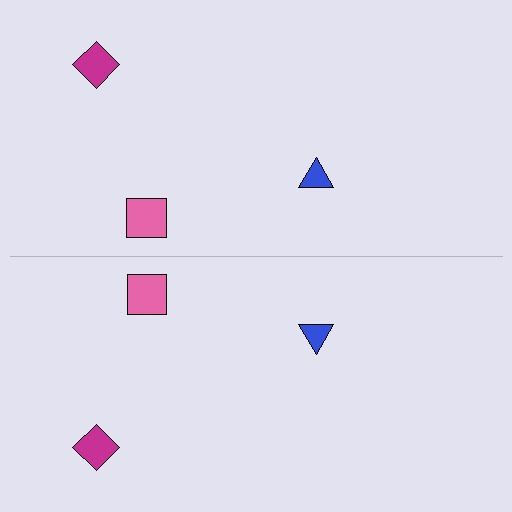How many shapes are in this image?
There are 6 shapes in this image.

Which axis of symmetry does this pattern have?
The pattern has a horizontal axis of symmetry running through the center of the image.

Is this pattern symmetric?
Yes, this pattern has bilateral (reflection) symmetry.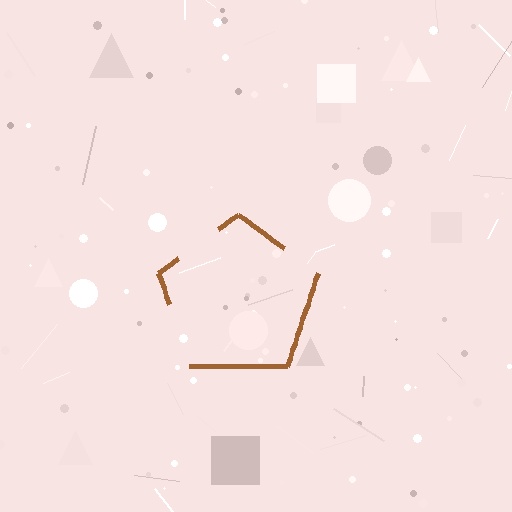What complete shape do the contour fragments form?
The contour fragments form a pentagon.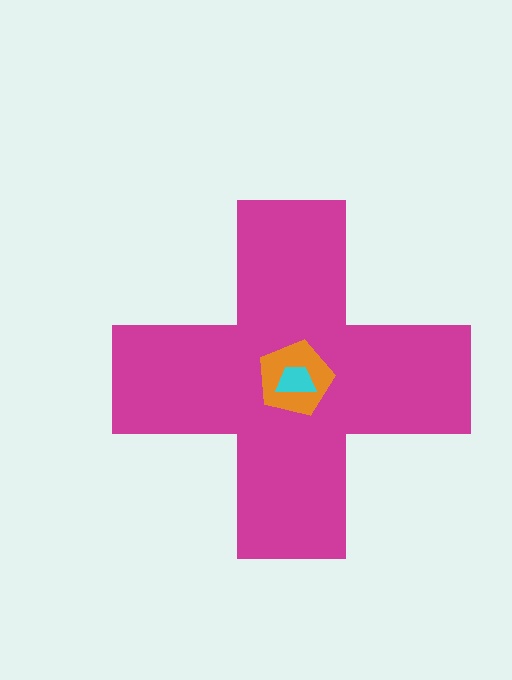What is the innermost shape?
The cyan trapezoid.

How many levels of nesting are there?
3.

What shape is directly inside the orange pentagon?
The cyan trapezoid.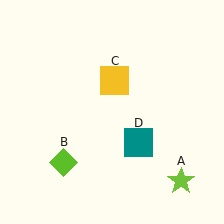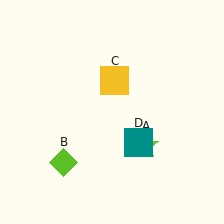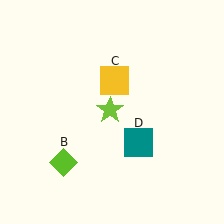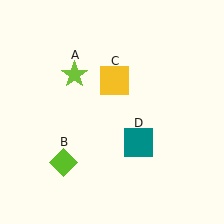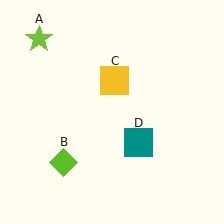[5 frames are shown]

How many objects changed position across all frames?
1 object changed position: lime star (object A).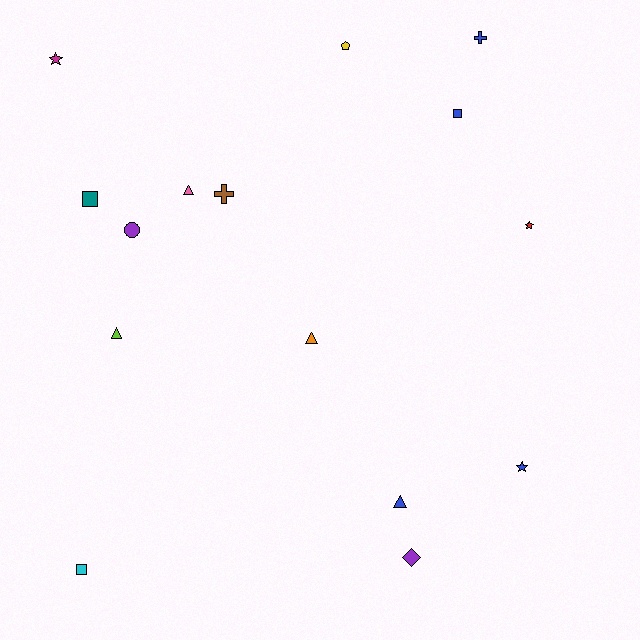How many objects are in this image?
There are 15 objects.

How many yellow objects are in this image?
There is 1 yellow object.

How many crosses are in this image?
There are 2 crosses.